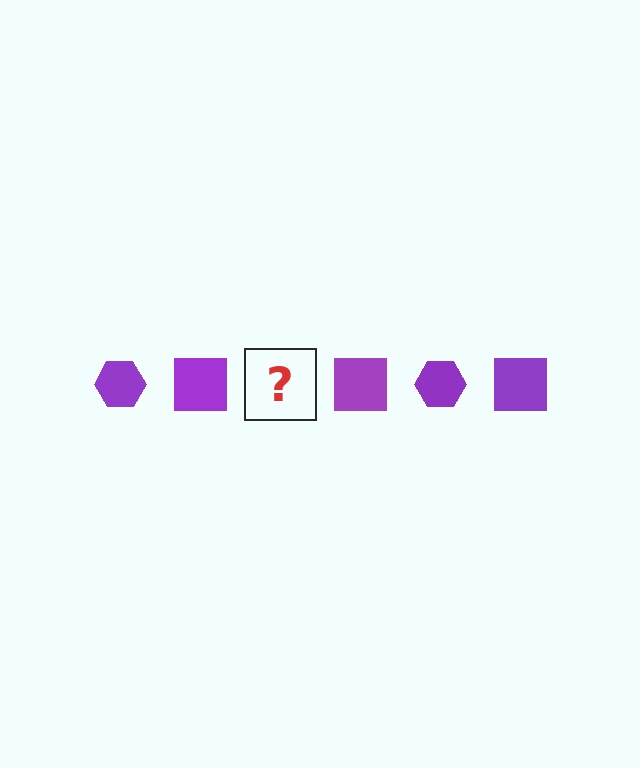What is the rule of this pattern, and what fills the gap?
The rule is that the pattern cycles through hexagon, square shapes in purple. The gap should be filled with a purple hexagon.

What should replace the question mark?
The question mark should be replaced with a purple hexagon.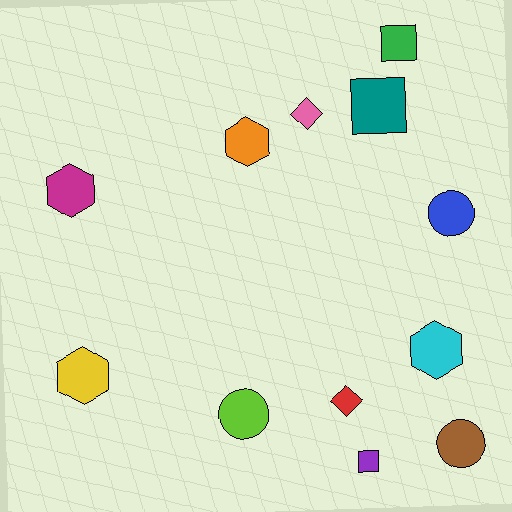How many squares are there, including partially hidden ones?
There are 3 squares.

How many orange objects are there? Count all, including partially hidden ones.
There is 1 orange object.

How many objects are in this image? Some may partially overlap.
There are 12 objects.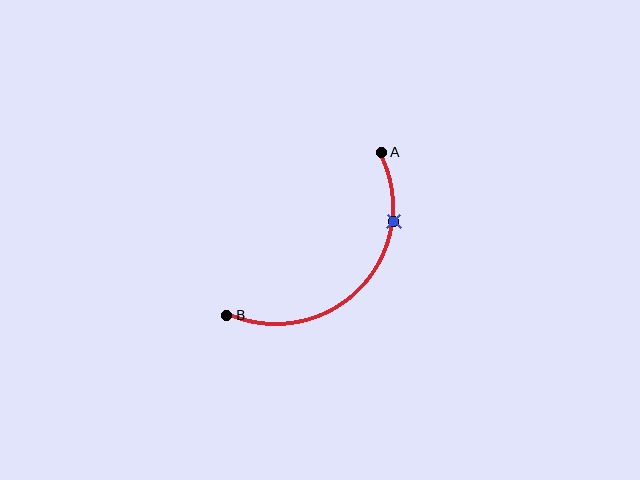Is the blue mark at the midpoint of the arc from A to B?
No. The blue mark lies on the arc but is closer to endpoint A. The arc midpoint would be at the point on the curve equidistant along the arc from both A and B.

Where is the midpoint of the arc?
The arc midpoint is the point on the curve farthest from the straight line joining A and B. It sits below and to the right of that line.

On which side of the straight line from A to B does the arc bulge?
The arc bulges below and to the right of the straight line connecting A and B.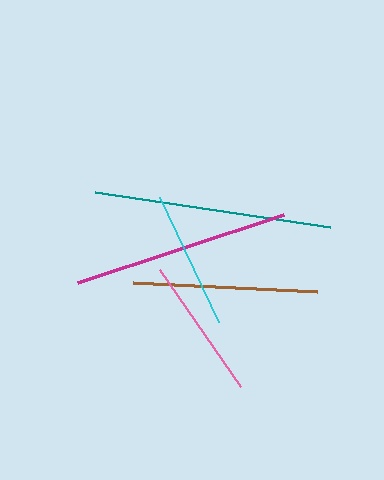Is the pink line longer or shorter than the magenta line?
The magenta line is longer than the pink line.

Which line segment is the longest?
The teal line is the longest at approximately 238 pixels.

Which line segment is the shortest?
The cyan line is the shortest at approximately 138 pixels.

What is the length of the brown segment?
The brown segment is approximately 184 pixels long.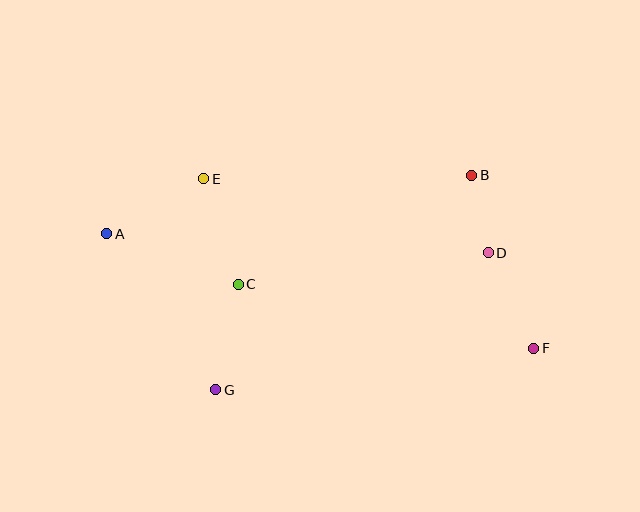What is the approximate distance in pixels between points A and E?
The distance between A and E is approximately 111 pixels.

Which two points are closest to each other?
Points B and D are closest to each other.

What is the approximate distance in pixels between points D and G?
The distance between D and G is approximately 305 pixels.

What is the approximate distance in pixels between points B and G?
The distance between B and G is approximately 334 pixels.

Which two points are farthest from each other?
Points A and F are farthest from each other.